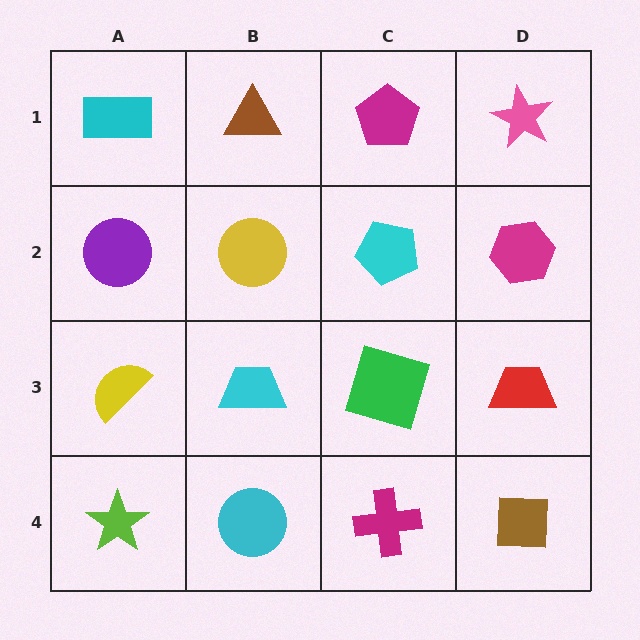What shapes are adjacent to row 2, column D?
A pink star (row 1, column D), a red trapezoid (row 3, column D), a cyan pentagon (row 2, column C).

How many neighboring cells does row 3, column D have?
3.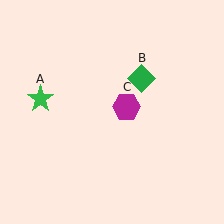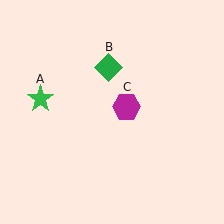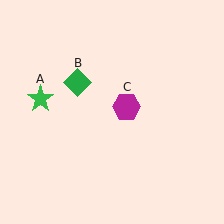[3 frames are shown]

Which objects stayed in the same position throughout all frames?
Green star (object A) and magenta hexagon (object C) remained stationary.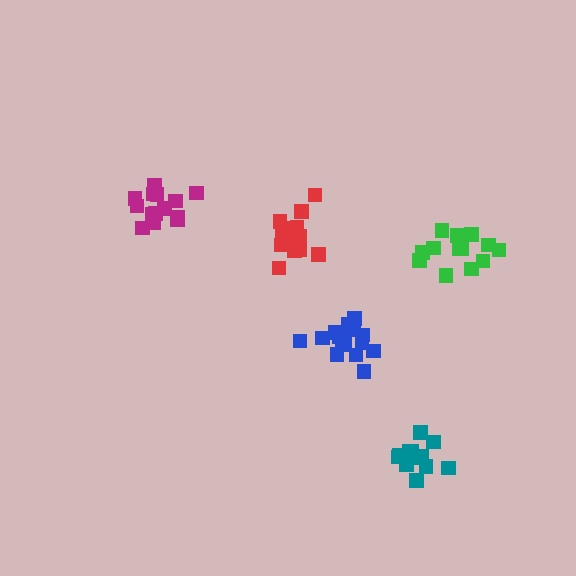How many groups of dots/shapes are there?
There are 5 groups.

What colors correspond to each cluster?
The clusters are colored: magenta, green, teal, blue, red.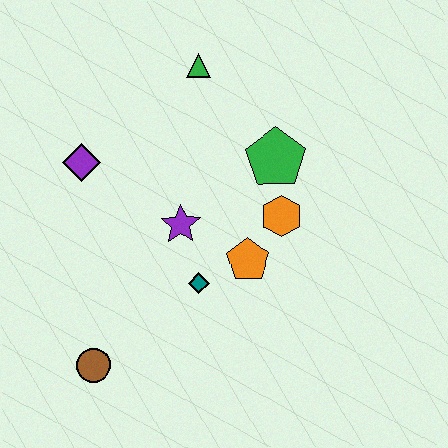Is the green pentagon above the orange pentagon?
Yes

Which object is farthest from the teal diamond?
The green triangle is farthest from the teal diamond.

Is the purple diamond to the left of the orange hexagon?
Yes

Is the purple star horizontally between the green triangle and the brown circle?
Yes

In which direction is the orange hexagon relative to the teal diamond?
The orange hexagon is to the right of the teal diamond.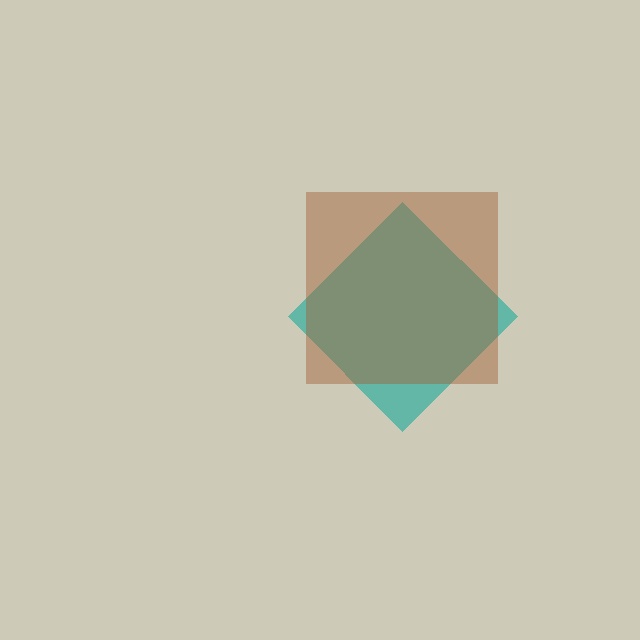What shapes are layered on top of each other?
The layered shapes are: a teal diamond, a brown square.